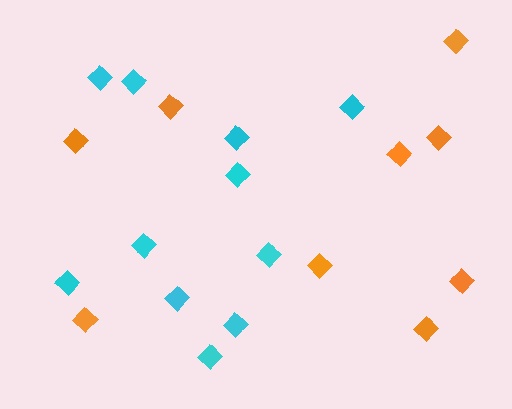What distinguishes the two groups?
There are 2 groups: one group of cyan diamonds (11) and one group of orange diamonds (9).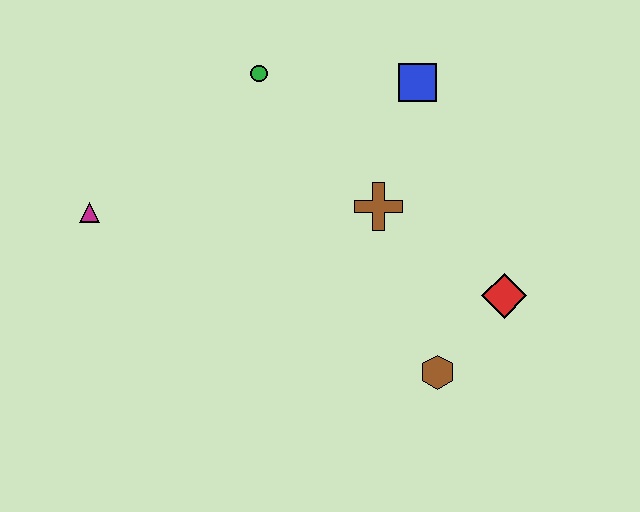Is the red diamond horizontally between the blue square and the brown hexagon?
No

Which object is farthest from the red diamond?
The magenta triangle is farthest from the red diamond.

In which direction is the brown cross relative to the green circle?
The brown cross is below the green circle.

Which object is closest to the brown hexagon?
The red diamond is closest to the brown hexagon.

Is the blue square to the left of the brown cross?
No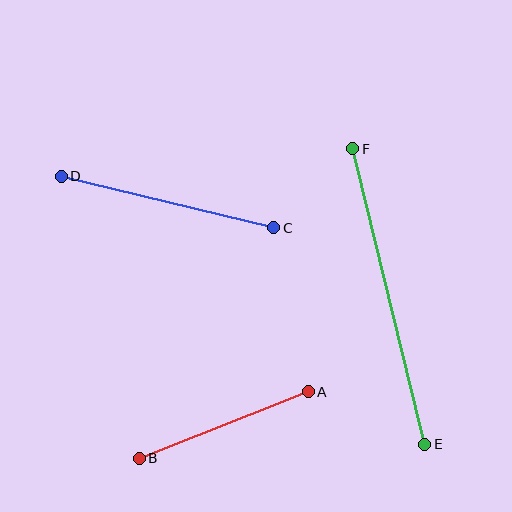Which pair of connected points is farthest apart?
Points E and F are farthest apart.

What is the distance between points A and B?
The distance is approximately 182 pixels.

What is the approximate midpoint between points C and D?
The midpoint is at approximately (167, 202) pixels.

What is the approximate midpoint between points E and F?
The midpoint is at approximately (389, 296) pixels.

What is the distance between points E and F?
The distance is approximately 304 pixels.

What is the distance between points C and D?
The distance is approximately 219 pixels.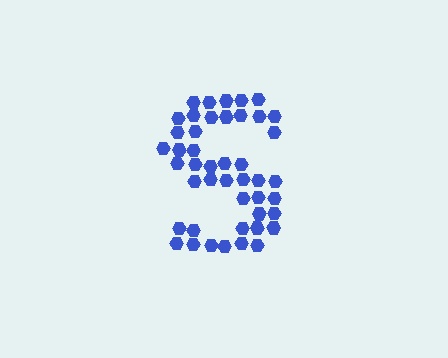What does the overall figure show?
The overall figure shows the letter S.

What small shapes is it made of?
It is made of small hexagons.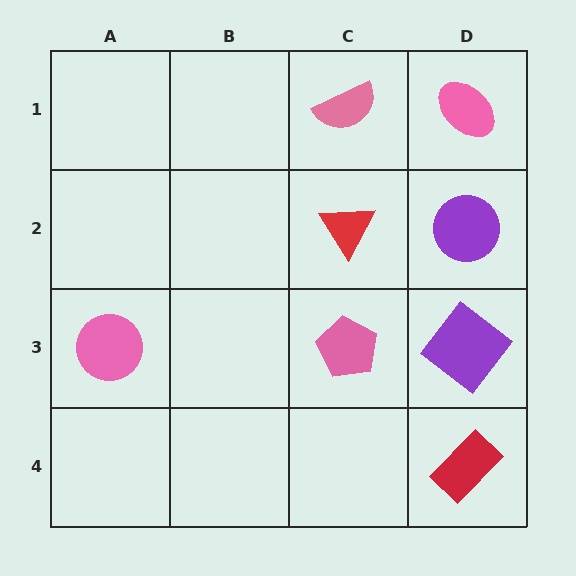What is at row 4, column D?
A red rectangle.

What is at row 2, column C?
A red triangle.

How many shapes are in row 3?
3 shapes.